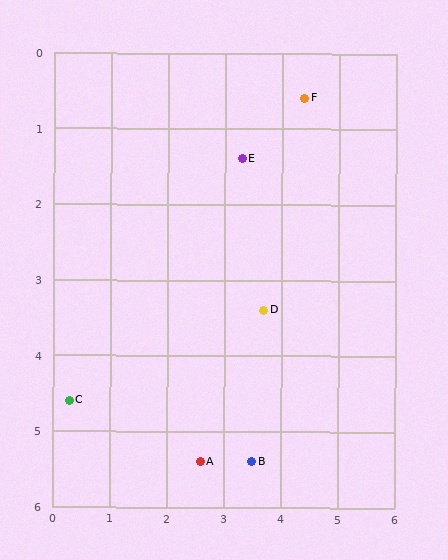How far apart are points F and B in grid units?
Points F and B are about 4.9 grid units apart.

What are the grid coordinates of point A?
Point A is at approximately (2.6, 5.4).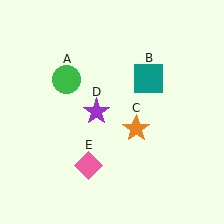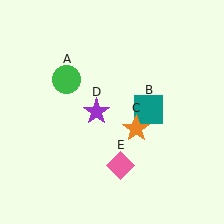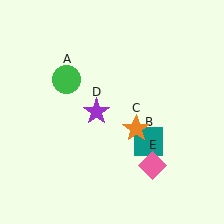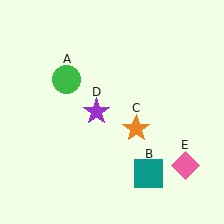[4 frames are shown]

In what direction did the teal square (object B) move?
The teal square (object B) moved down.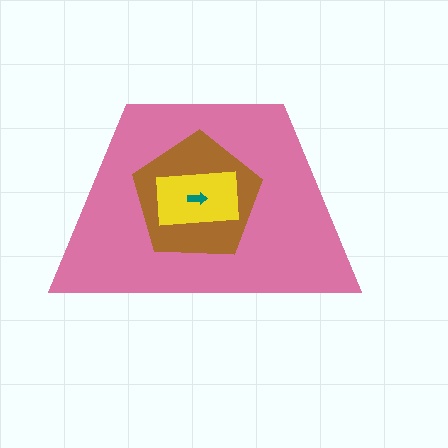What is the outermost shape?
The pink trapezoid.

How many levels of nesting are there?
4.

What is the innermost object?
The teal arrow.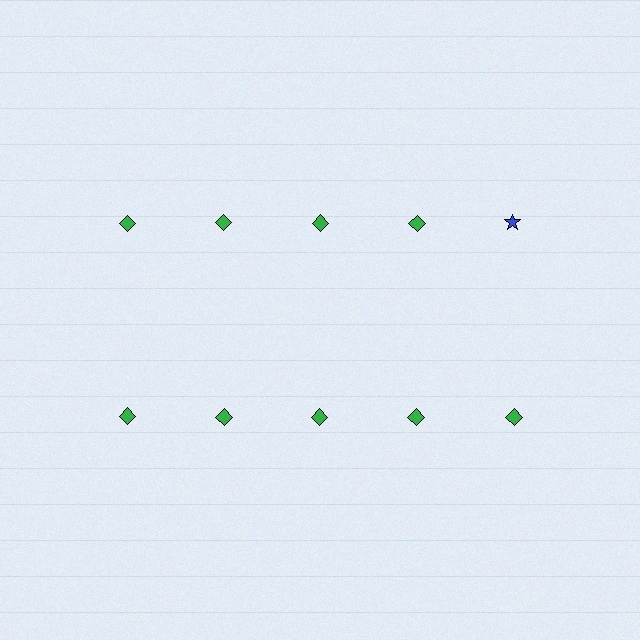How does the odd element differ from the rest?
It differs in both color (blue instead of green) and shape (star instead of diamond).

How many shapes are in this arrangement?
There are 10 shapes arranged in a grid pattern.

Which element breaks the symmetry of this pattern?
The blue star in the top row, rightmost column breaks the symmetry. All other shapes are green diamonds.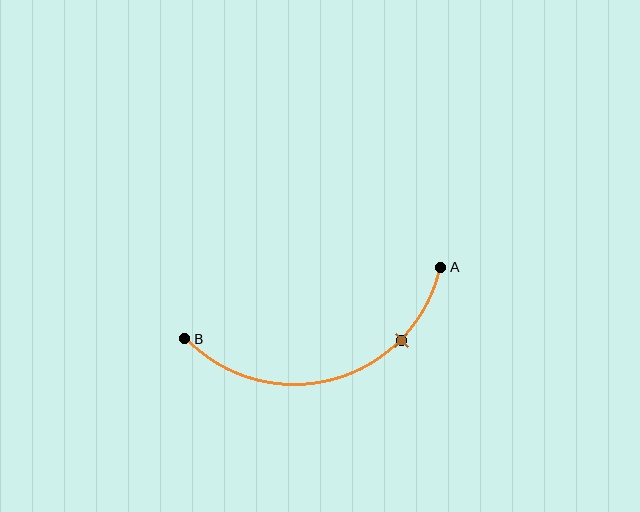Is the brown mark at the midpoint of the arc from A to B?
No. The brown mark lies on the arc but is closer to endpoint A. The arc midpoint would be at the point on the curve equidistant along the arc from both A and B.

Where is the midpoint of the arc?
The arc midpoint is the point on the curve farthest from the straight line joining A and B. It sits below that line.